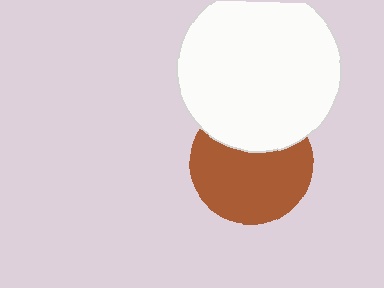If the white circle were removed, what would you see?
You would see the complete brown circle.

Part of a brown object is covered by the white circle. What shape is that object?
It is a circle.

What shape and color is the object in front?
The object in front is a white circle.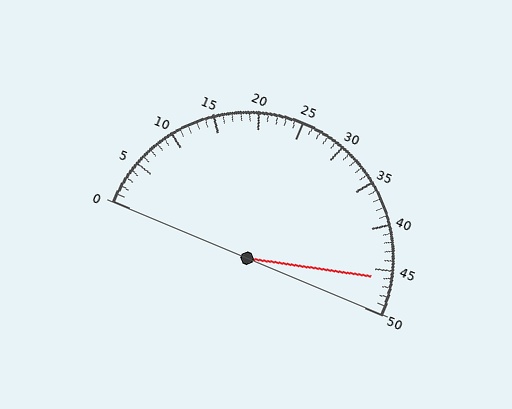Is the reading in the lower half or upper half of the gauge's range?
The reading is in the upper half of the range (0 to 50).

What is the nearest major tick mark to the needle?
The nearest major tick mark is 45.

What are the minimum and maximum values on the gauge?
The gauge ranges from 0 to 50.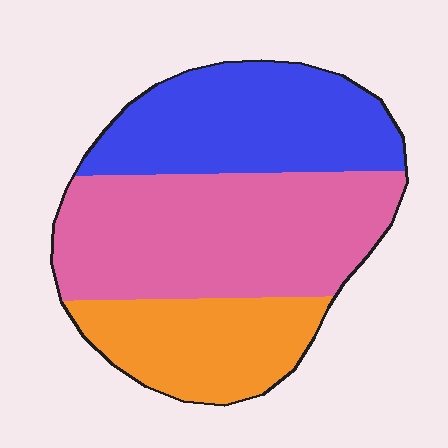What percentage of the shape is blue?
Blue covers 32% of the shape.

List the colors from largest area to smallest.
From largest to smallest: pink, blue, orange.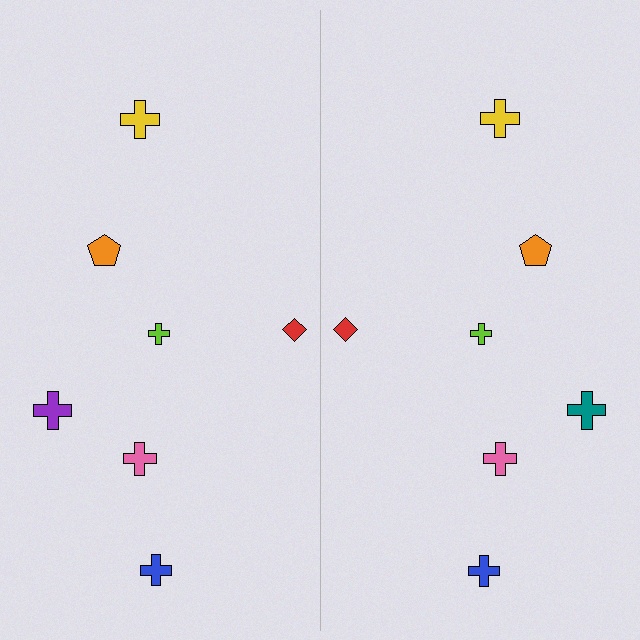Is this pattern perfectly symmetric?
No, the pattern is not perfectly symmetric. The teal cross on the right side breaks the symmetry — its mirror counterpart is purple.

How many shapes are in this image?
There are 14 shapes in this image.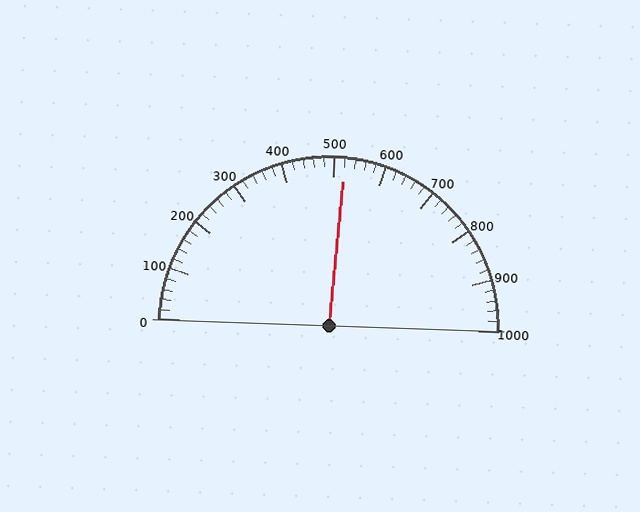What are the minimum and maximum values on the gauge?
The gauge ranges from 0 to 1000.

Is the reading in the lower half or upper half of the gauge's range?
The reading is in the upper half of the range (0 to 1000).